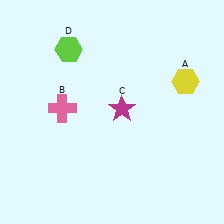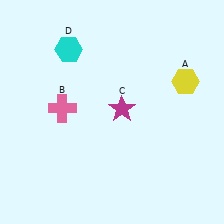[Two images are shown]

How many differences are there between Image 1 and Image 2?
There is 1 difference between the two images.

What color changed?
The hexagon (D) changed from lime in Image 1 to cyan in Image 2.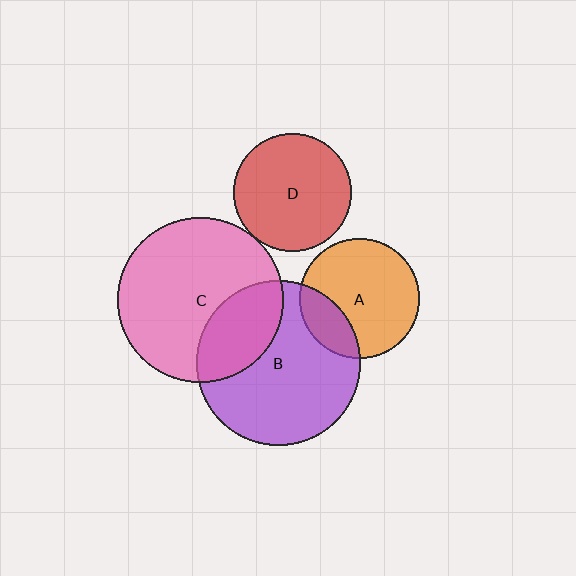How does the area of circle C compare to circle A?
Approximately 1.9 times.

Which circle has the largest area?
Circle C (pink).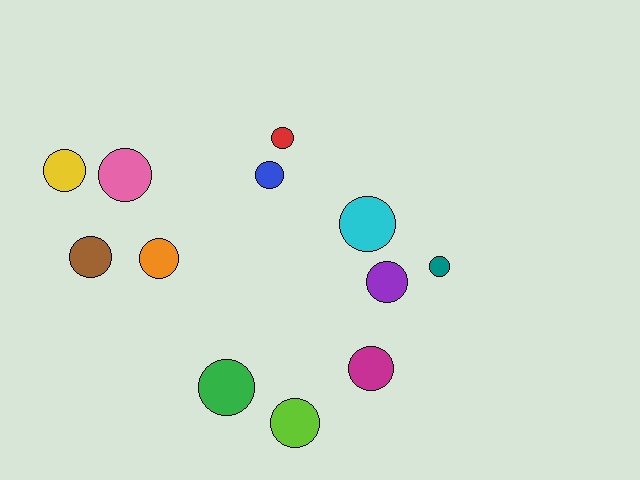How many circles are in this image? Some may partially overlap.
There are 12 circles.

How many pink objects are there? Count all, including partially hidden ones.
There is 1 pink object.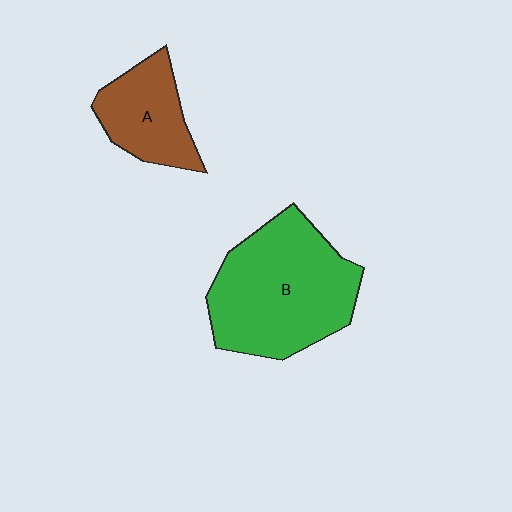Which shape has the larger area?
Shape B (green).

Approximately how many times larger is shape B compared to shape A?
Approximately 2.1 times.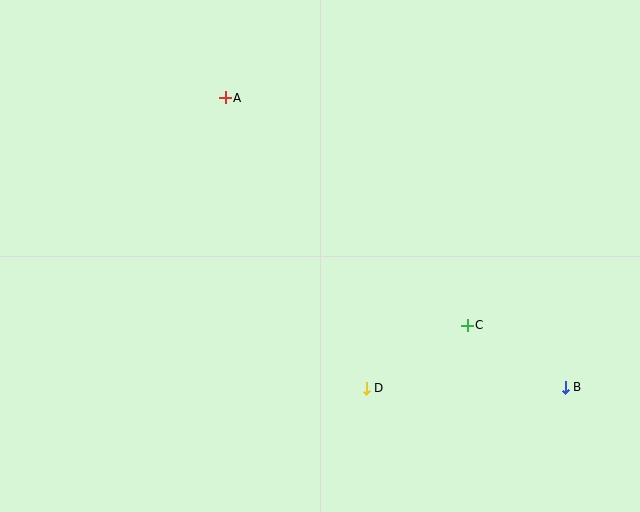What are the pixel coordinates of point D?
Point D is at (366, 388).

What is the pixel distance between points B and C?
The distance between B and C is 116 pixels.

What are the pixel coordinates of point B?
Point B is at (565, 387).